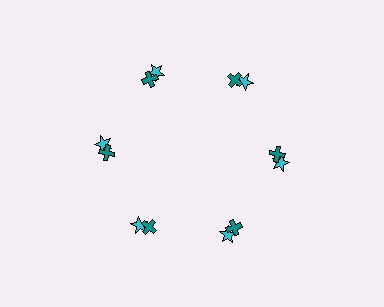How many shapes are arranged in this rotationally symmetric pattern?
There are 12 shapes, arranged in 6 groups of 2.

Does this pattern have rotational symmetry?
Yes, this pattern has 6-fold rotational symmetry. It looks the same after rotating 60 degrees around the center.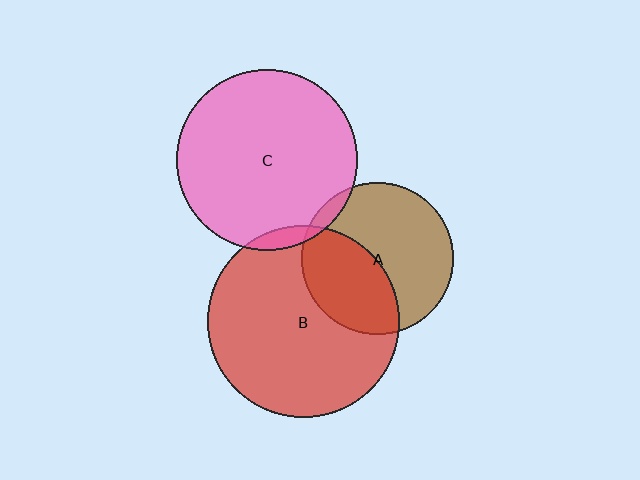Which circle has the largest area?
Circle B (red).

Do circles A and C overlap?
Yes.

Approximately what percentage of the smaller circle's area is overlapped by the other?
Approximately 5%.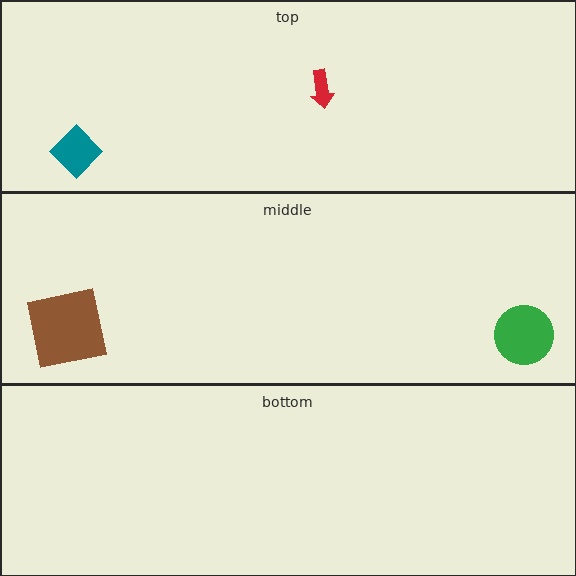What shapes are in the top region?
The red arrow, the teal diamond.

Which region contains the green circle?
The middle region.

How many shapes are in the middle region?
2.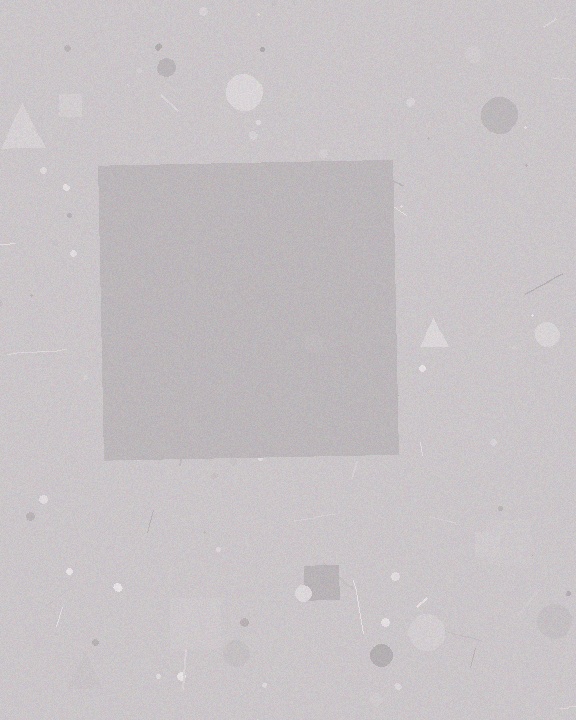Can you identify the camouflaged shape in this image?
The camouflaged shape is a square.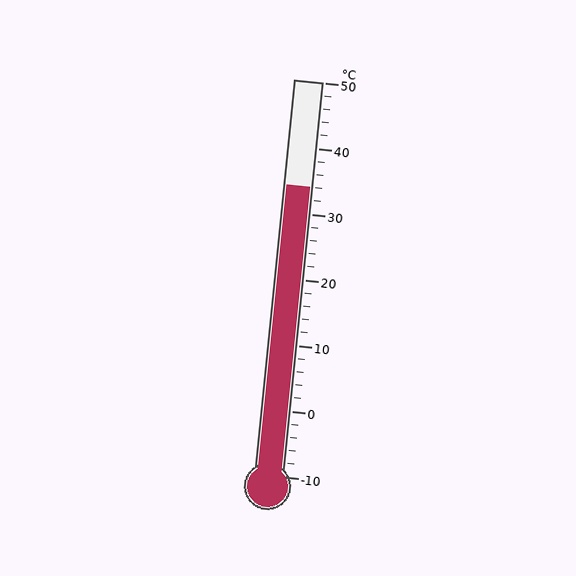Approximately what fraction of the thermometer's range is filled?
The thermometer is filled to approximately 75% of its range.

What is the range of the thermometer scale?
The thermometer scale ranges from -10°C to 50°C.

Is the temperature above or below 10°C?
The temperature is above 10°C.